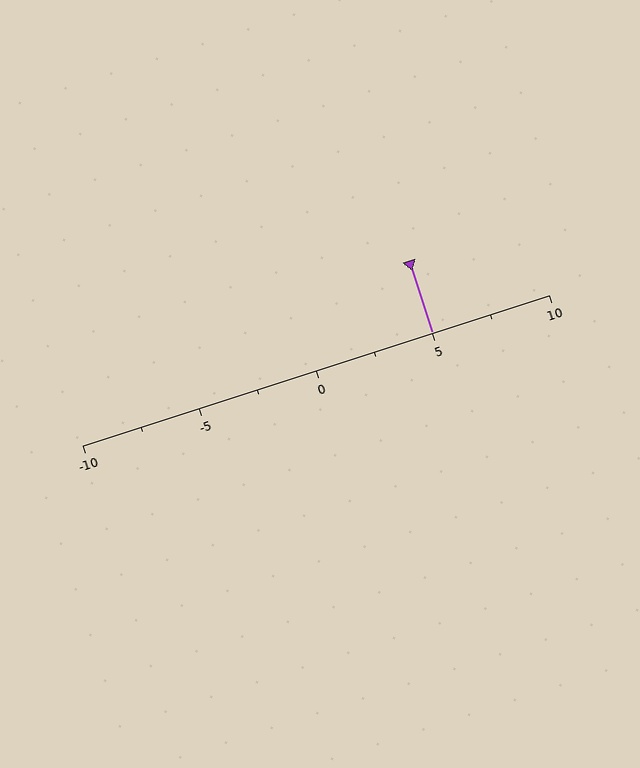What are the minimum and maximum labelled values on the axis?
The axis runs from -10 to 10.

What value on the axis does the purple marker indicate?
The marker indicates approximately 5.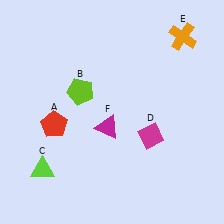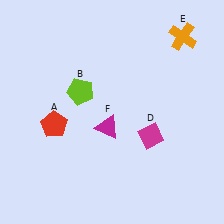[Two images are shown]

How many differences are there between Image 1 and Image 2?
There is 1 difference between the two images.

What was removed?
The lime triangle (C) was removed in Image 2.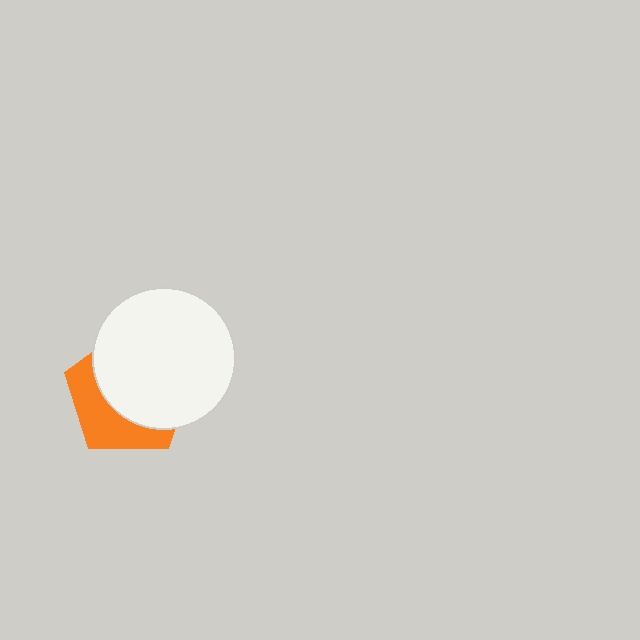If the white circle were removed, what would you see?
You would see the complete orange pentagon.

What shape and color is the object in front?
The object in front is a white circle.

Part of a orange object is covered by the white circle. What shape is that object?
It is a pentagon.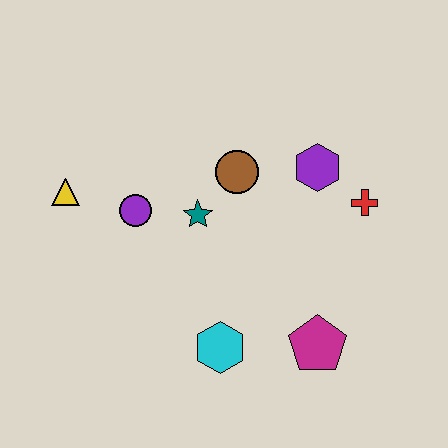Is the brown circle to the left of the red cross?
Yes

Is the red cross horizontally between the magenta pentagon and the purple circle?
No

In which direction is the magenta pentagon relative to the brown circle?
The magenta pentagon is below the brown circle.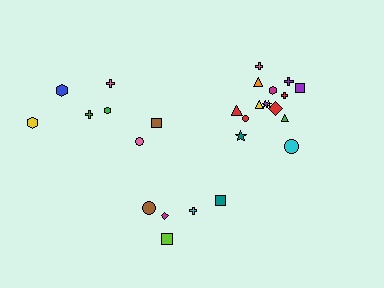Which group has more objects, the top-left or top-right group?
The top-right group.